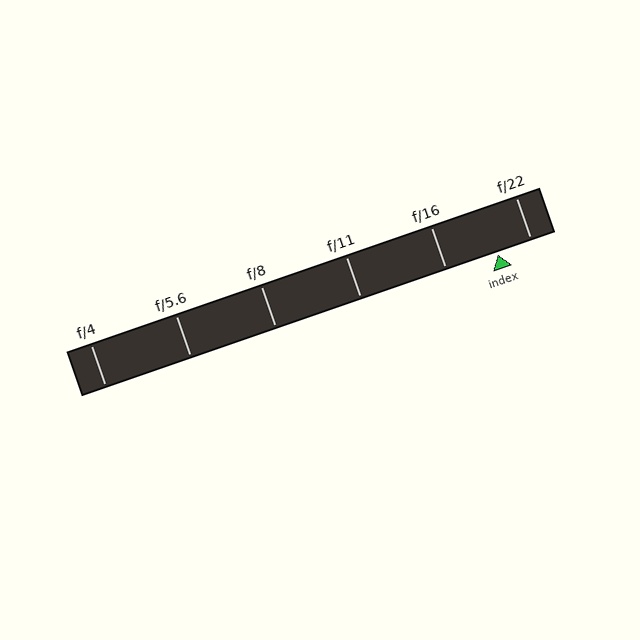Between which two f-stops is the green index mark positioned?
The index mark is between f/16 and f/22.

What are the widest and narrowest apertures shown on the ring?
The widest aperture shown is f/4 and the narrowest is f/22.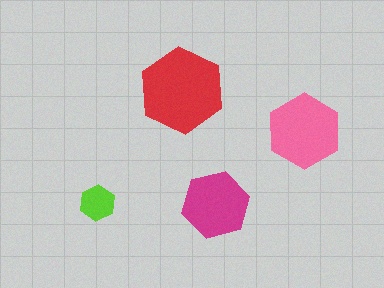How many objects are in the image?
There are 4 objects in the image.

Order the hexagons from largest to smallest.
the red one, the pink one, the magenta one, the lime one.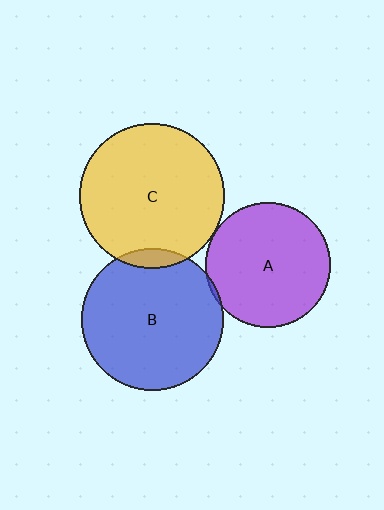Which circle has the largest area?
Circle C (yellow).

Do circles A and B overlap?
Yes.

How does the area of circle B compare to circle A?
Approximately 1.3 times.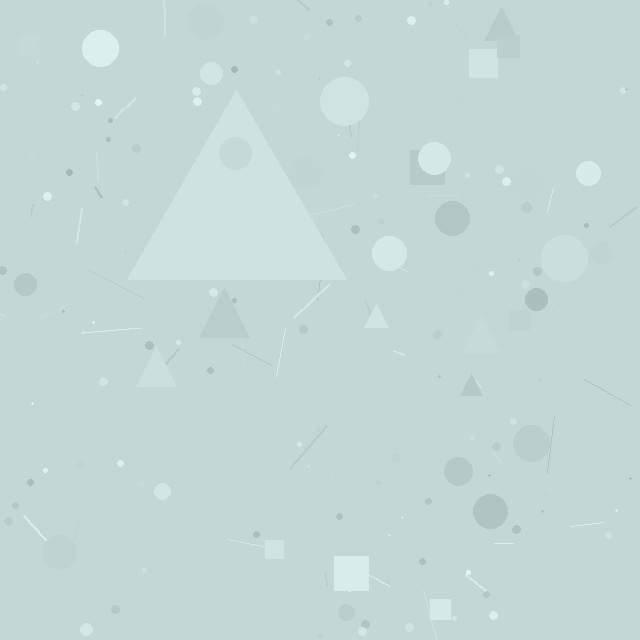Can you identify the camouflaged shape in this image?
The camouflaged shape is a triangle.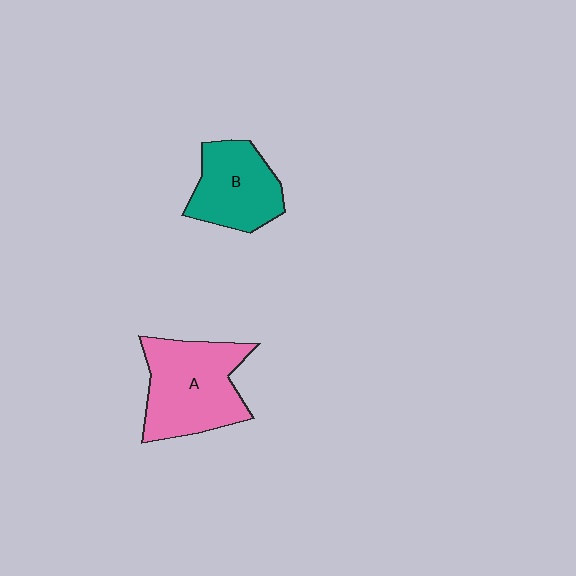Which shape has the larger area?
Shape A (pink).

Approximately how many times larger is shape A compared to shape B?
Approximately 1.4 times.